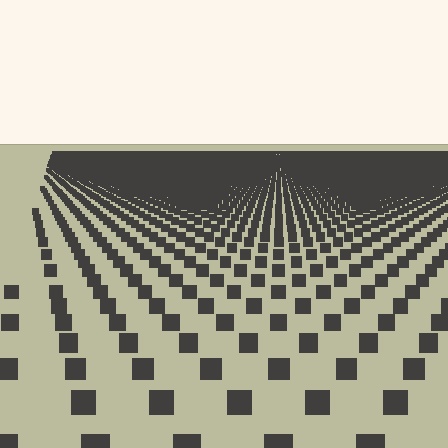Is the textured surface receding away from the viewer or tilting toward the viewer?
The surface is receding away from the viewer. Texture elements get smaller and denser toward the top.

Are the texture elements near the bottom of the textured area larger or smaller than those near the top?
Larger. Near the bottom, elements are closer to the viewer and appear at a bigger on-screen size.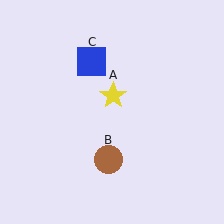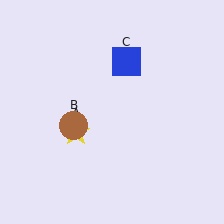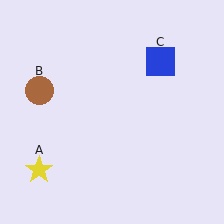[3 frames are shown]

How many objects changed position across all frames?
3 objects changed position: yellow star (object A), brown circle (object B), blue square (object C).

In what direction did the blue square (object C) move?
The blue square (object C) moved right.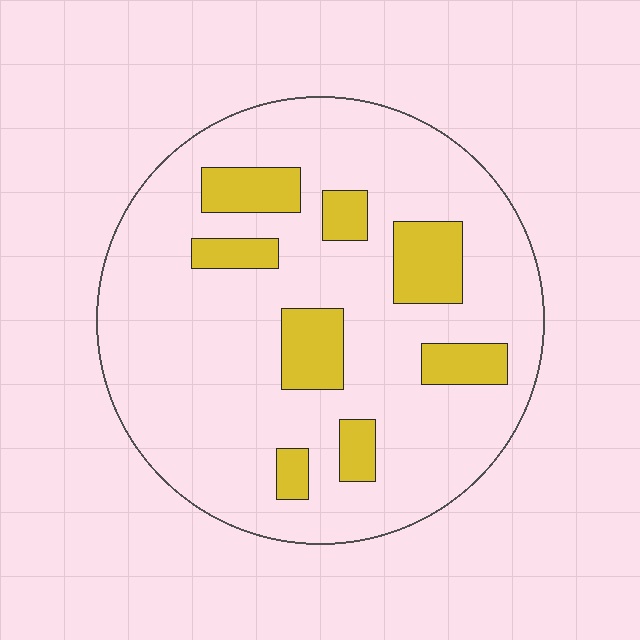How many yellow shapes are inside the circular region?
8.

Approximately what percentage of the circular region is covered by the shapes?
Approximately 20%.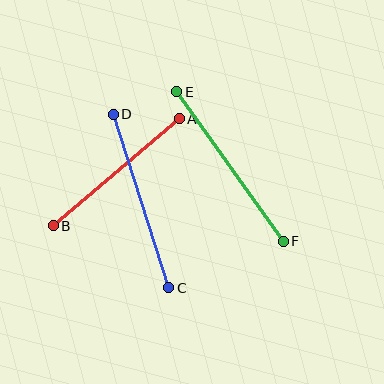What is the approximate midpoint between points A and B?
The midpoint is at approximately (116, 172) pixels.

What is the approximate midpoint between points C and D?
The midpoint is at approximately (141, 201) pixels.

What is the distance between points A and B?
The distance is approximately 165 pixels.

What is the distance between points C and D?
The distance is approximately 182 pixels.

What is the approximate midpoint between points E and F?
The midpoint is at approximately (230, 166) pixels.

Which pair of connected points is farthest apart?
Points E and F are farthest apart.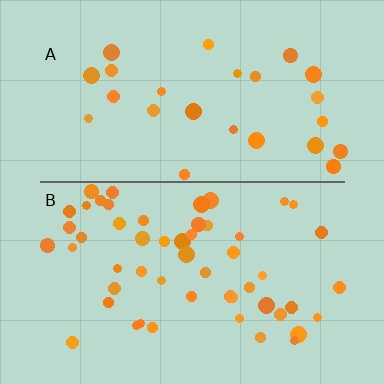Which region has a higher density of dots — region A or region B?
B (the bottom).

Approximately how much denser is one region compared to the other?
Approximately 2.1× — region B over region A.